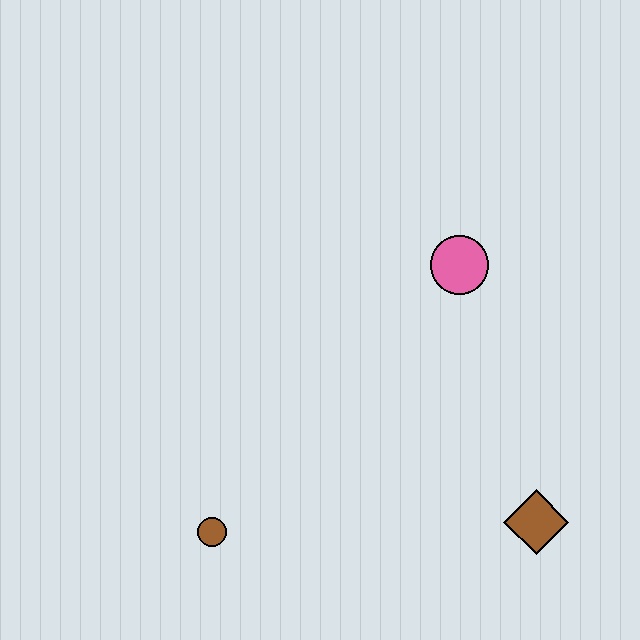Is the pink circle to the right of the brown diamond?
No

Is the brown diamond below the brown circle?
No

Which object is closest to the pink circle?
The brown diamond is closest to the pink circle.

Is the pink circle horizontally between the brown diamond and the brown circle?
Yes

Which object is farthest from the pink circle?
The brown circle is farthest from the pink circle.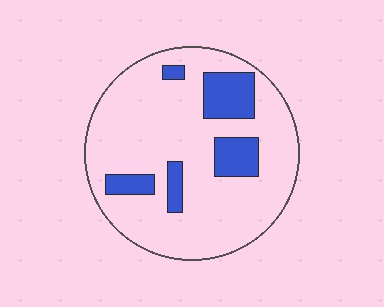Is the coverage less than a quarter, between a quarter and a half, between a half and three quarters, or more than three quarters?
Less than a quarter.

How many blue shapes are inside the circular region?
5.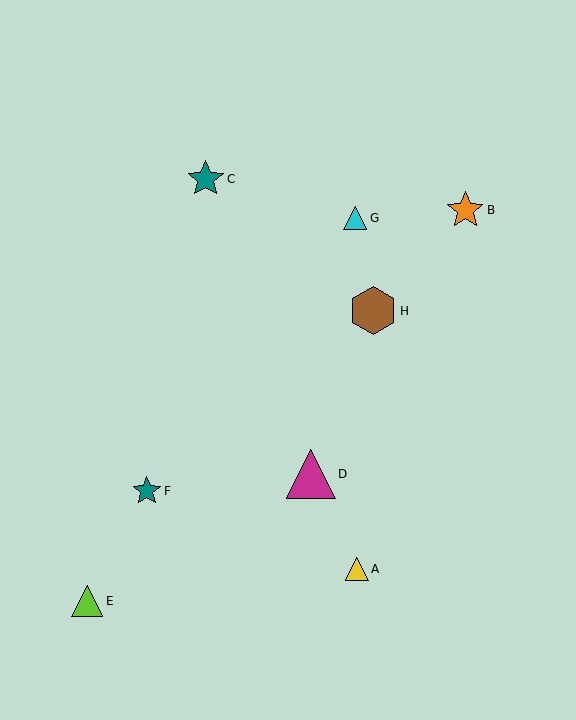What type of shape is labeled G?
Shape G is a cyan triangle.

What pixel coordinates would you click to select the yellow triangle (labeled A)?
Click at (357, 569) to select the yellow triangle A.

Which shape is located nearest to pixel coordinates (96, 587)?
The lime triangle (labeled E) at (87, 601) is nearest to that location.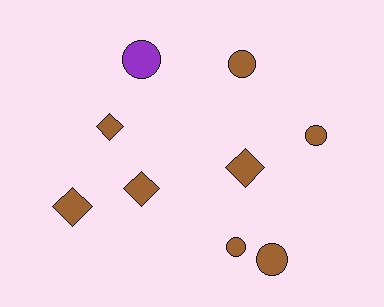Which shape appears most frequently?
Circle, with 5 objects.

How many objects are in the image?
There are 9 objects.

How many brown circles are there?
There are 4 brown circles.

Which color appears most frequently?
Brown, with 8 objects.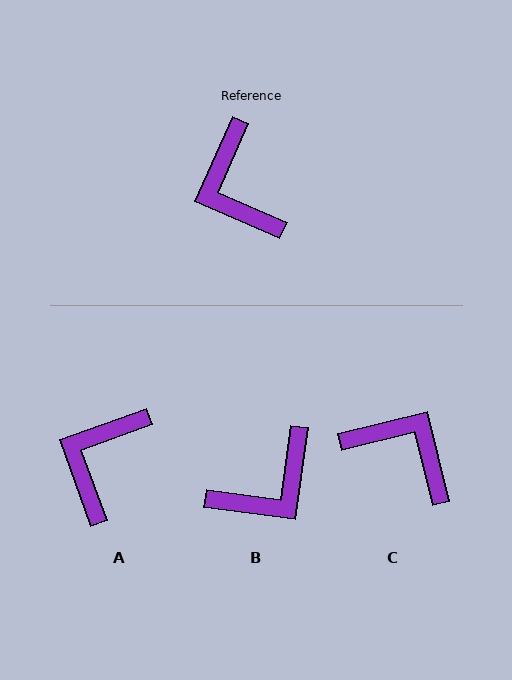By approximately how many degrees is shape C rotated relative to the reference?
Approximately 143 degrees clockwise.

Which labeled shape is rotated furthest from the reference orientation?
C, about 143 degrees away.